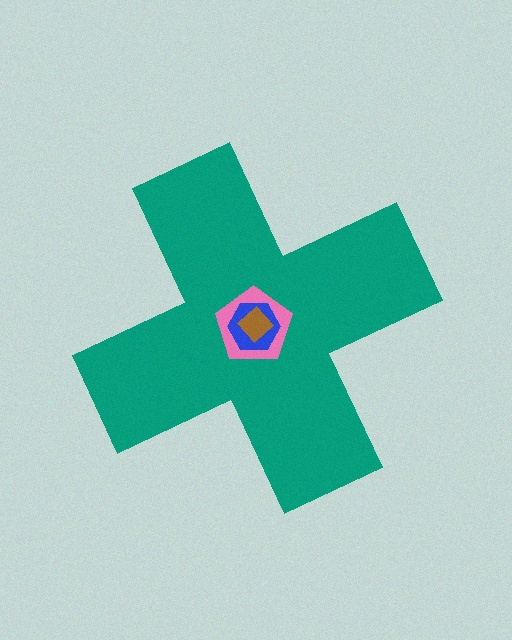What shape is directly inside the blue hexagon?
The brown diamond.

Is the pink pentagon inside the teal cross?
Yes.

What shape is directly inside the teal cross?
The pink pentagon.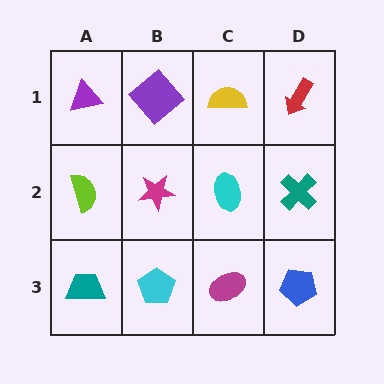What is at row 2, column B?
A magenta star.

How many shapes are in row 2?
4 shapes.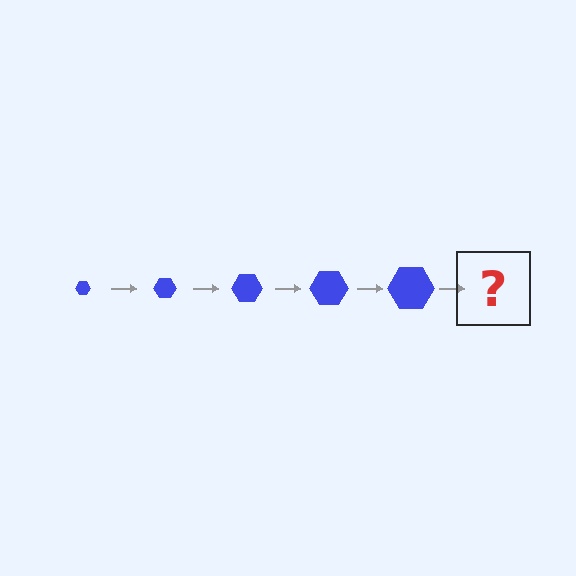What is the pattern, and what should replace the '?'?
The pattern is that the hexagon gets progressively larger each step. The '?' should be a blue hexagon, larger than the previous one.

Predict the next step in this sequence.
The next step is a blue hexagon, larger than the previous one.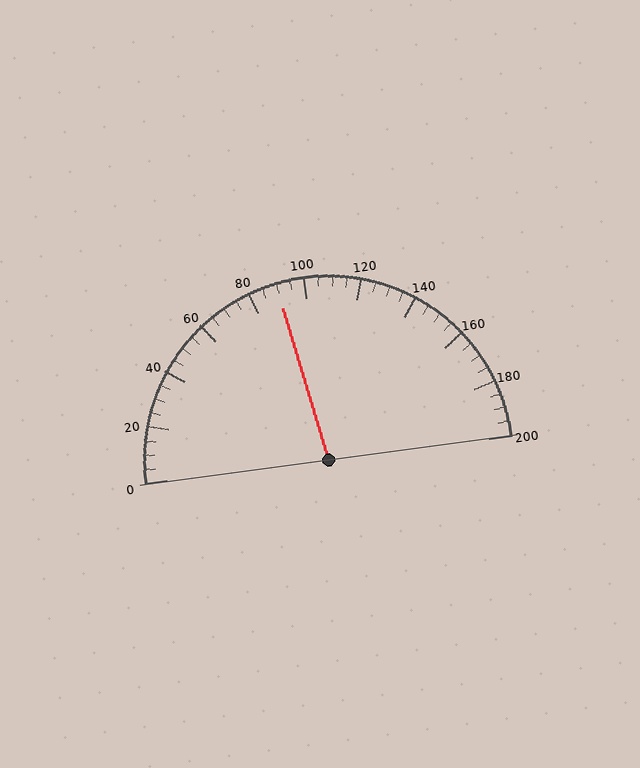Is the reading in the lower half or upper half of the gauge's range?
The reading is in the lower half of the range (0 to 200).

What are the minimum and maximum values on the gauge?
The gauge ranges from 0 to 200.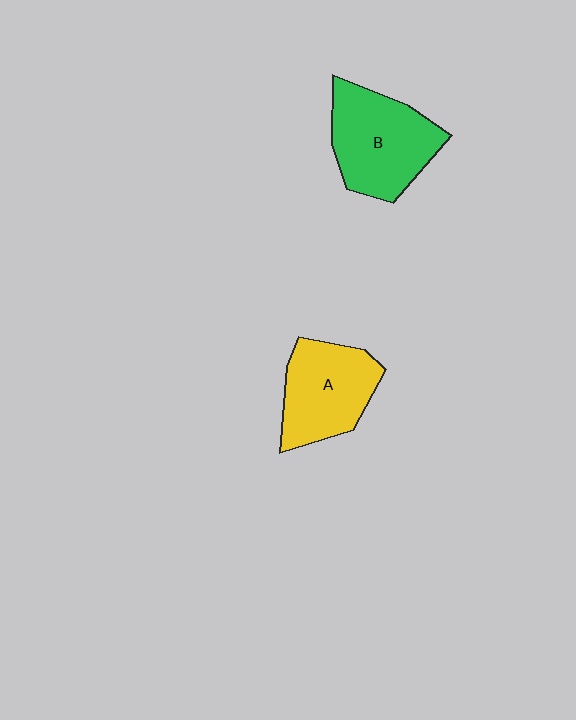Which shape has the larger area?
Shape B (green).